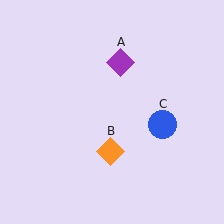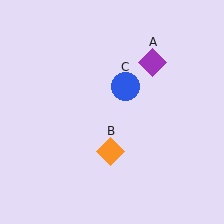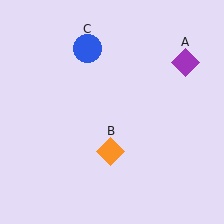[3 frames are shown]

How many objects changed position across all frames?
2 objects changed position: purple diamond (object A), blue circle (object C).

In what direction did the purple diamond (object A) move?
The purple diamond (object A) moved right.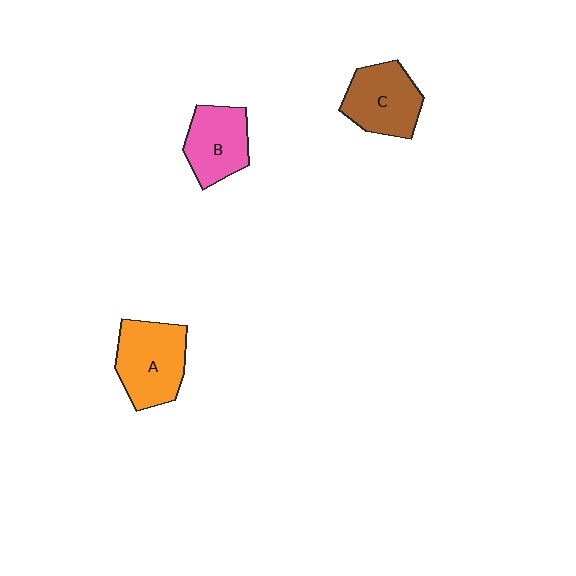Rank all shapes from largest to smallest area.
From largest to smallest: A (orange), C (brown), B (pink).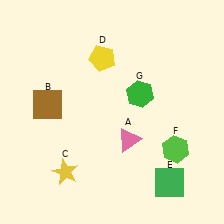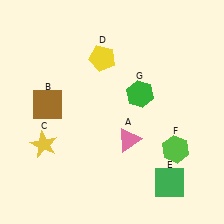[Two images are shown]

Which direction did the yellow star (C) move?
The yellow star (C) moved up.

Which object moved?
The yellow star (C) moved up.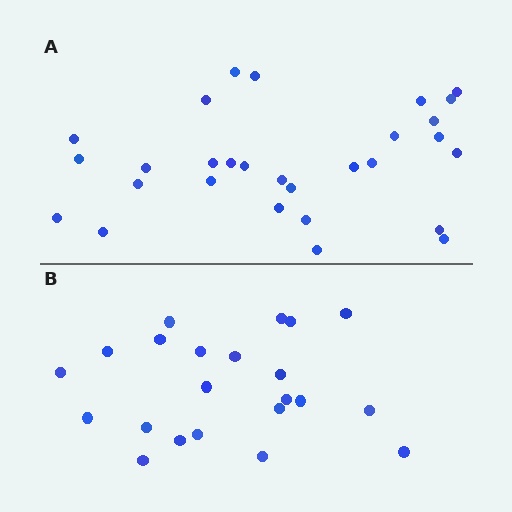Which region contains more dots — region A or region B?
Region A (the top region) has more dots.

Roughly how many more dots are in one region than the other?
Region A has roughly 8 or so more dots than region B.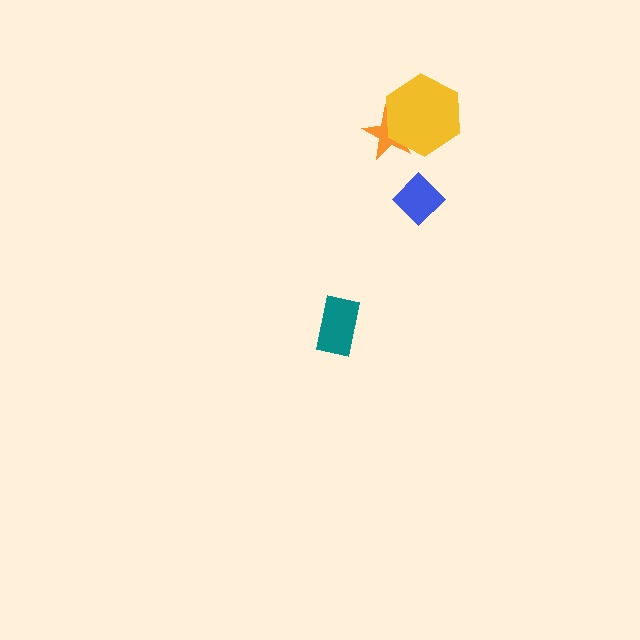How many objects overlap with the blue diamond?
0 objects overlap with the blue diamond.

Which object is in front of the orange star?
The yellow hexagon is in front of the orange star.